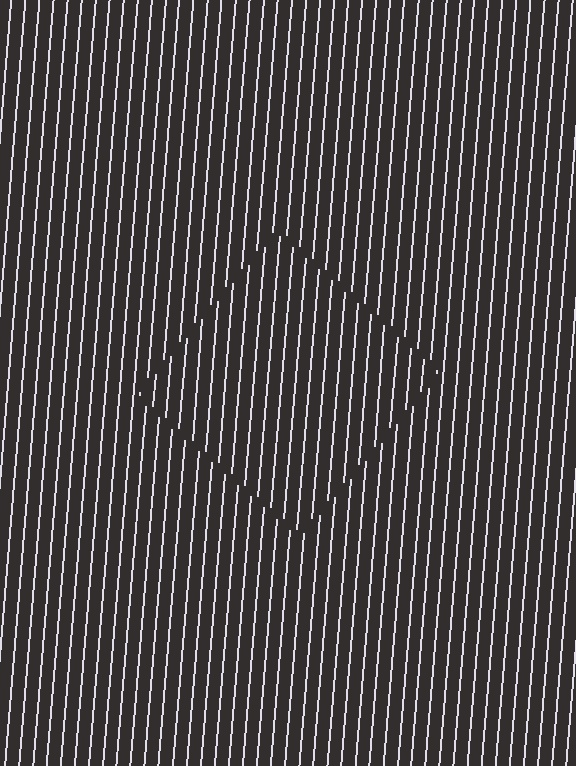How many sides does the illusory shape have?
4 sides — the line-ends trace a square.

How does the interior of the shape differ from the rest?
The interior of the shape contains the same grating, shifted by half a period — the contour is defined by the phase discontinuity where line-ends from the inner and outer gratings abut.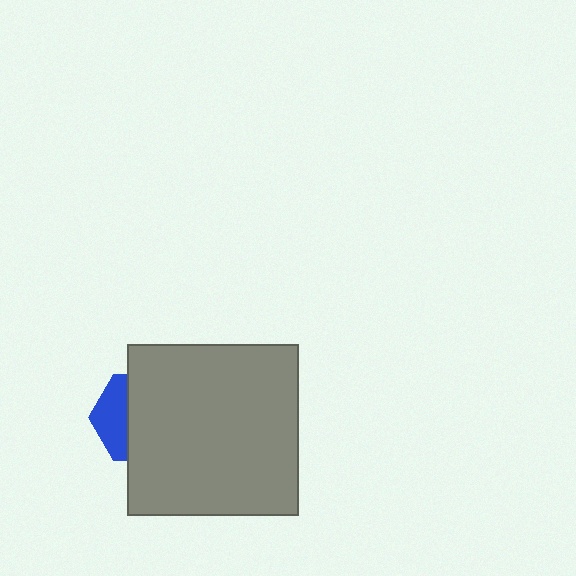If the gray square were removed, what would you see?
You would see the complete blue hexagon.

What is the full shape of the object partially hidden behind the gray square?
The partially hidden object is a blue hexagon.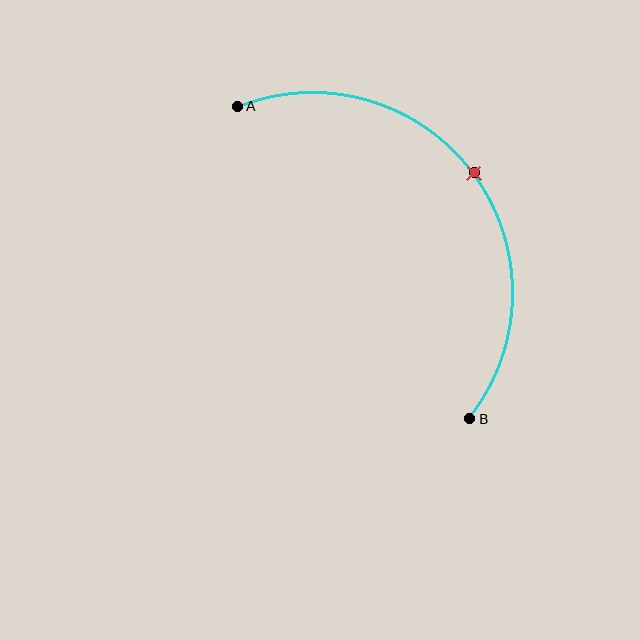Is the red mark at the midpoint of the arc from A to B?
Yes. The red mark lies on the arc at equal arc-length from both A and B — it is the arc midpoint.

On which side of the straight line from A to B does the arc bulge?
The arc bulges above and to the right of the straight line connecting A and B.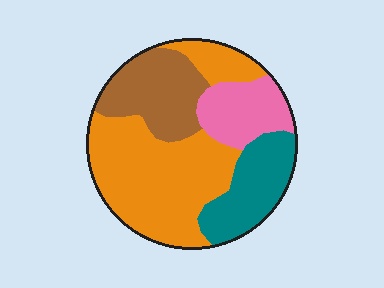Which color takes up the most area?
Orange, at roughly 45%.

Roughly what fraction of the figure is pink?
Pink takes up about one sixth (1/6) of the figure.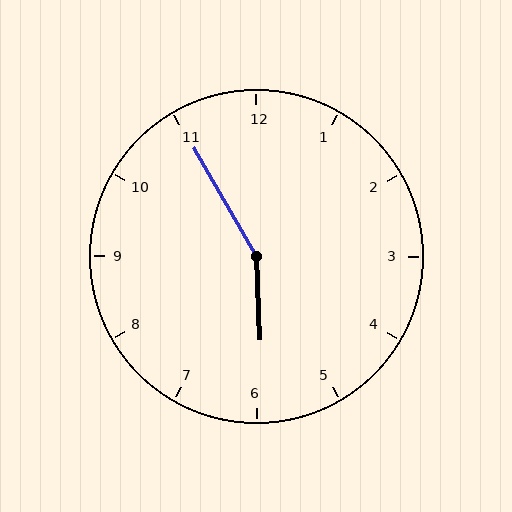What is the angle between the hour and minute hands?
Approximately 152 degrees.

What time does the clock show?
5:55.